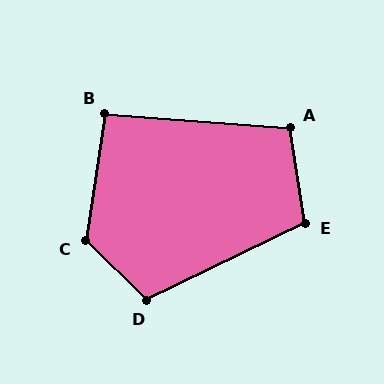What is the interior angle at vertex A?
Approximately 103 degrees (obtuse).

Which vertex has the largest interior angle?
C, at approximately 125 degrees.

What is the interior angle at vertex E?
Approximately 107 degrees (obtuse).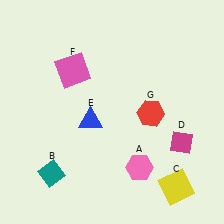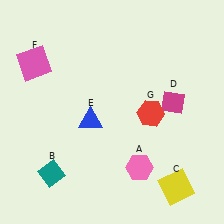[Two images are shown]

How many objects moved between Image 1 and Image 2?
2 objects moved between the two images.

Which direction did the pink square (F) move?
The pink square (F) moved left.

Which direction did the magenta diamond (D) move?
The magenta diamond (D) moved up.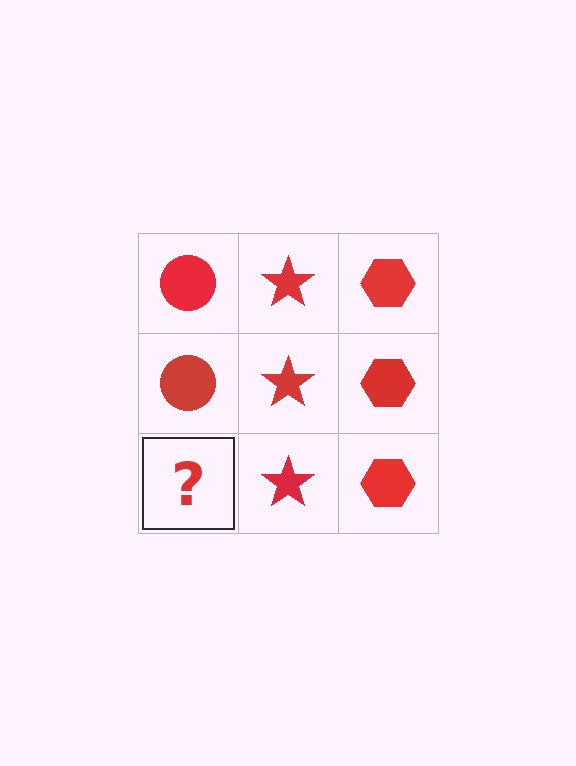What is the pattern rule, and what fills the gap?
The rule is that each column has a consistent shape. The gap should be filled with a red circle.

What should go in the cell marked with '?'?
The missing cell should contain a red circle.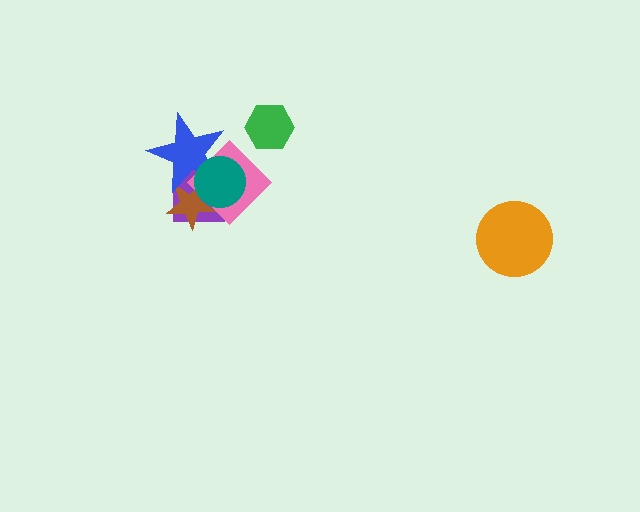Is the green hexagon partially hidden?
No, no other shape covers it.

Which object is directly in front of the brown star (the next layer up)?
The pink diamond is directly in front of the brown star.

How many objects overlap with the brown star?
4 objects overlap with the brown star.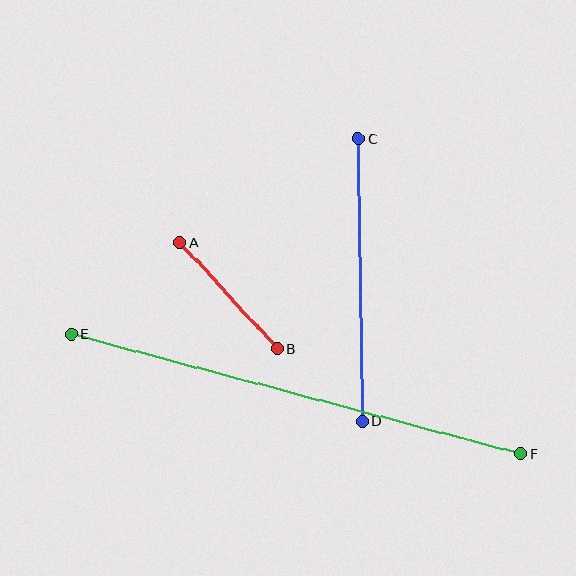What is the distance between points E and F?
The distance is approximately 465 pixels.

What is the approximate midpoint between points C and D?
The midpoint is at approximately (360, 280) pixels.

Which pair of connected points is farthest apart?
Points E and F are farthest apart.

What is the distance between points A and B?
The distance is approximately 144 pixels.